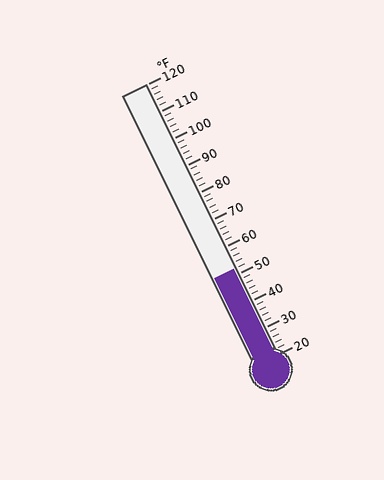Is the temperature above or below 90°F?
The temperature is below 90°F.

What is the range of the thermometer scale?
The thermometer scale ranges from 20°F to 120°F.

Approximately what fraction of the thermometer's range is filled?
The thermometer is filled to approximately 30% of its range.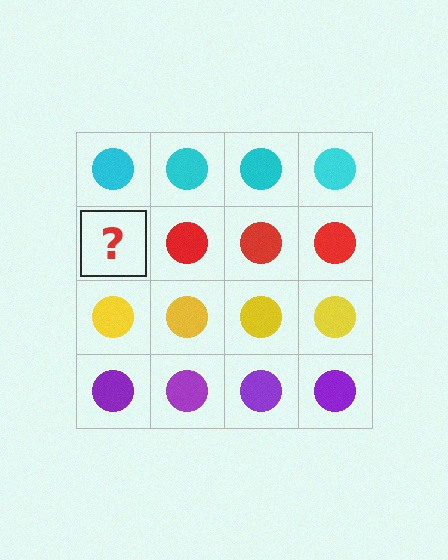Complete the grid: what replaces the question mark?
The question mark should be replaced with a red circle.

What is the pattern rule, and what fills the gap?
The rule is that each row has a consistent color. The gap should be filled with a red circle.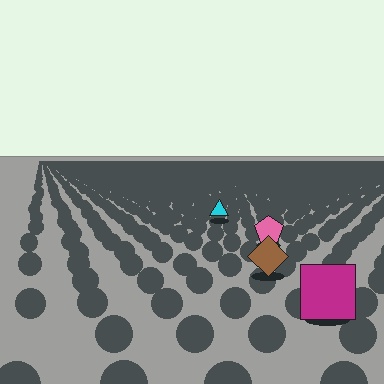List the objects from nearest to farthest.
From nearest to farthest: the magenta square, the brown diamond, the pink pentagon, the cyan triangle.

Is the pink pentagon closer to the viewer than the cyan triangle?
Yes. The pink pentagon is closer — you can tell from the texture gradient: the ground texture is coarser near it.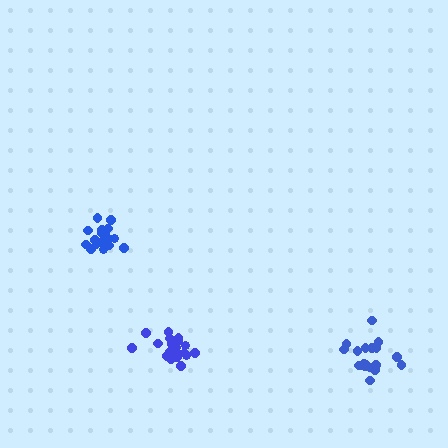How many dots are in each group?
Group 1: 19 dots, Group 2: 19 dots, Group 3: 19 dots (57 total).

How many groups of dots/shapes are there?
There are 3 groups.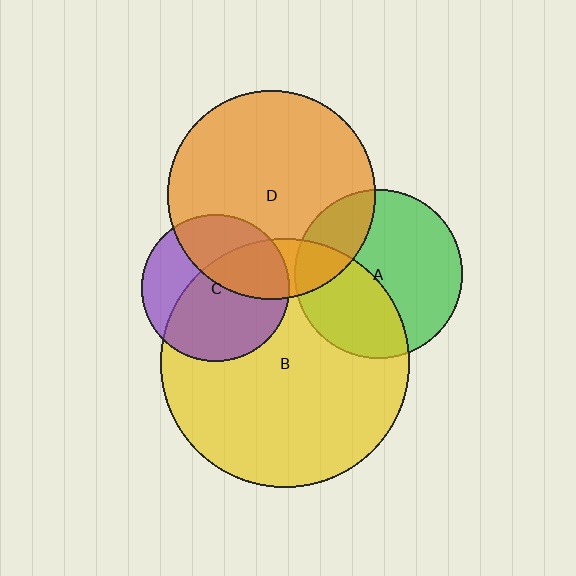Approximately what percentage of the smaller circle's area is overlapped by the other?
Approximately 25%.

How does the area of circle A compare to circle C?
Approximately 1.3 times.